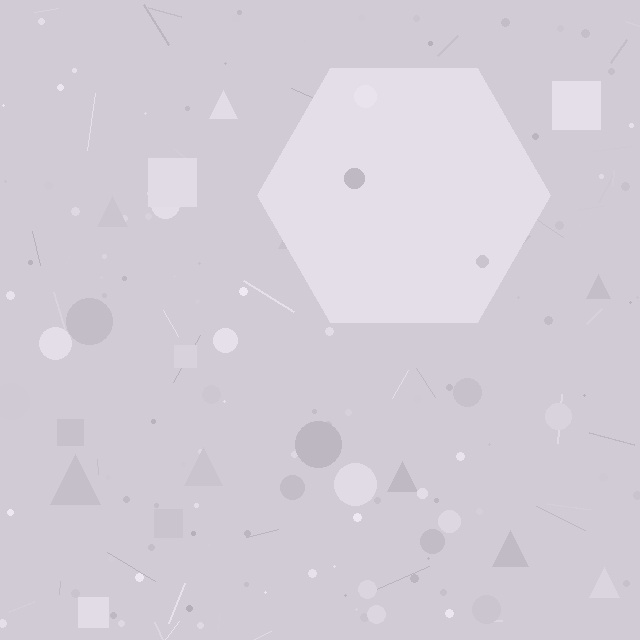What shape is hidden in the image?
A hexagon is hidden in the image.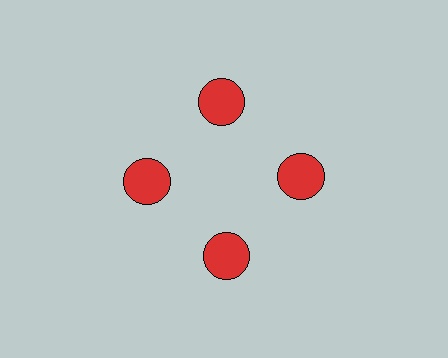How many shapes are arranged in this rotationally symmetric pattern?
There are 4 shapes, arranged in 4 groups of 1.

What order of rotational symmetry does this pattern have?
This pattern has 4-fold rotational symmetry.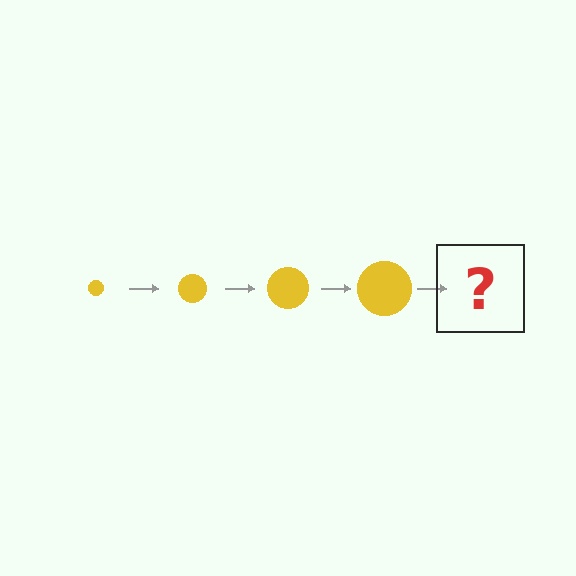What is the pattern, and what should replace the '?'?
The pattern is that the circle gets progressively larger each step. The '?' should be a yellow circle, larger than the previous one.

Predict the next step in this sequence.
The next step is a yellow circle, larger than the previous one.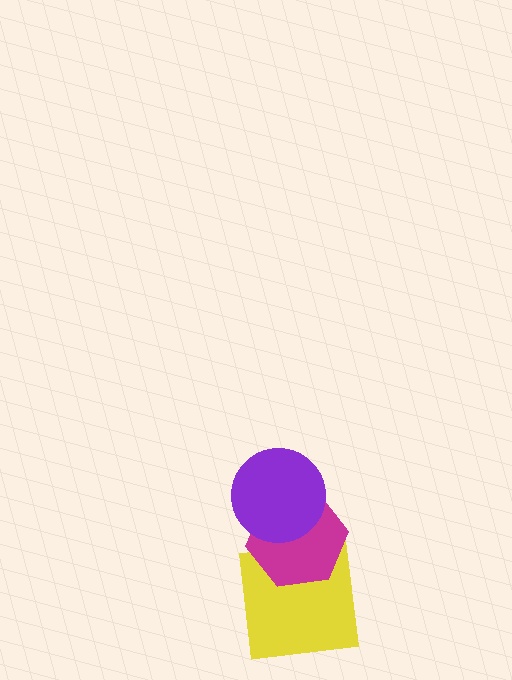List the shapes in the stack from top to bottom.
From top to bottom: the purple circle, the magenta hexagon, the yellow square.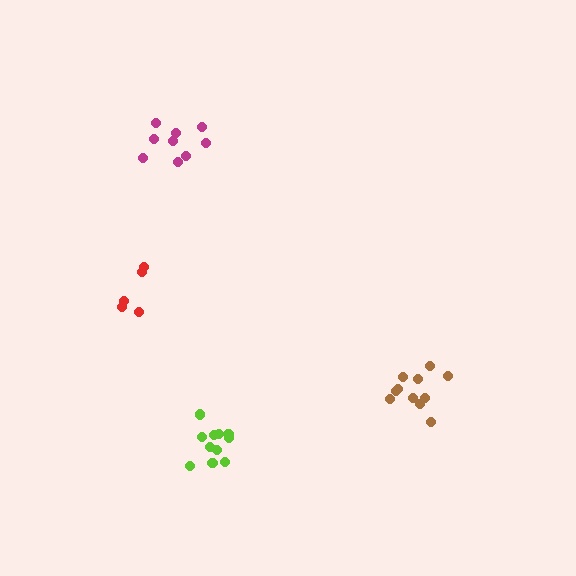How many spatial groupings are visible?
There are 4 spatial groupings.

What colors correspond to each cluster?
The clusters are colored: brown, red, lime, magenta.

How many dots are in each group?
Group 1: 11 dots, Group 2: 5 dots, Group 3: 11 dots, Group 4: 9 dots (36 total).